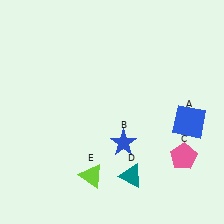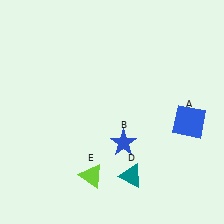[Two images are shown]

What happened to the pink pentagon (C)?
The pink pentagon (C) was removed in Image 2. It was in the bottom-right area of Image 1.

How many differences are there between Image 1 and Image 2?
There is 1 difference between the two images.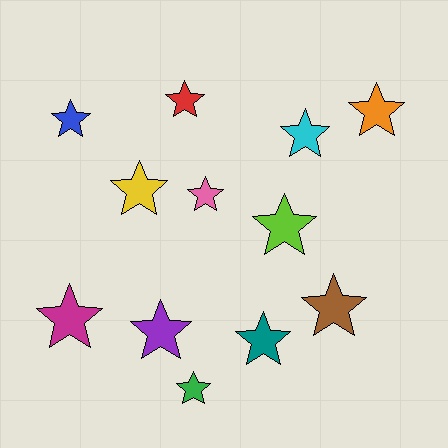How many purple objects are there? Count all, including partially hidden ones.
There is 1 purple object.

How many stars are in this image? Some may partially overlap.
There are 12 stars.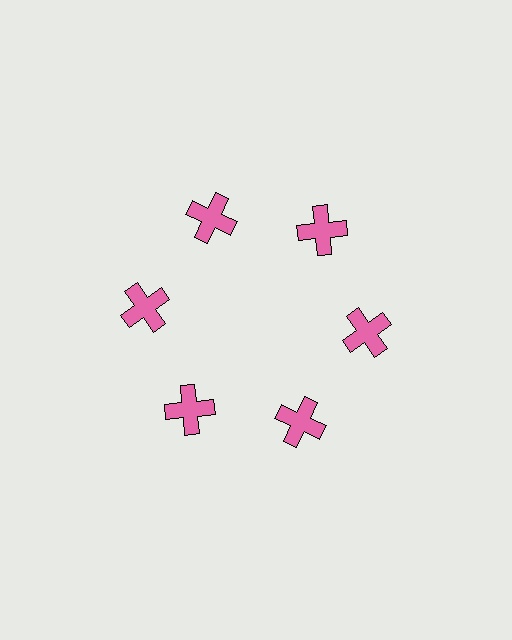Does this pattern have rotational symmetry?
Yes, this pattern has 6-fold rotational symmetry. It looks the same after rotating 60 degrees around the center.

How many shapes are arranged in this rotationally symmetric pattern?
There are 6 shapes, arranged in 6 groups of 1.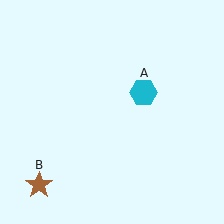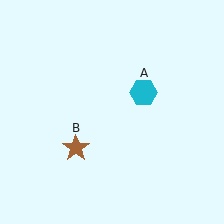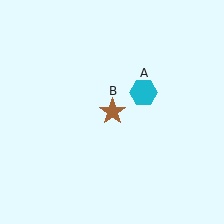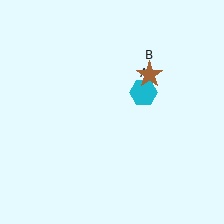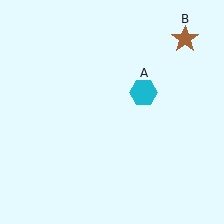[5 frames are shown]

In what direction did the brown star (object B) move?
The brown star (object B) moved up and to the right.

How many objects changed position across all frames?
1 object changed position: brown star (object B).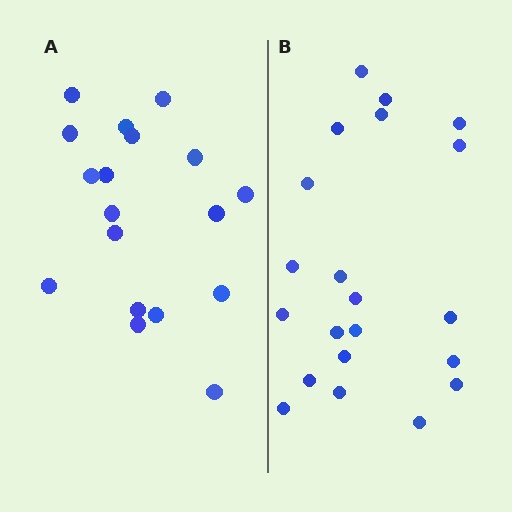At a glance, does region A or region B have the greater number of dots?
Region B (the right region) has more dots.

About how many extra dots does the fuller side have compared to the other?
Region B has just a few more — roughly 2 or 3 more dots than region A.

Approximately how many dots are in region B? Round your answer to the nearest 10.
About 20 dots. (The exact count is 21, which rounds to 20.)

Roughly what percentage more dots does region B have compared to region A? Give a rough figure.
About 15% more.